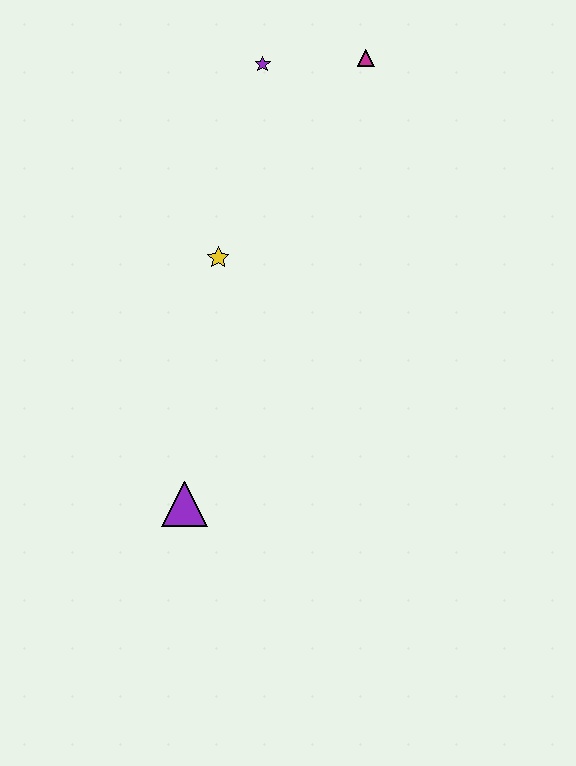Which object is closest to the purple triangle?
The yellow star is closest to the purple triangle.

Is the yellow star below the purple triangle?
No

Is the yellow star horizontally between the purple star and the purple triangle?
Yes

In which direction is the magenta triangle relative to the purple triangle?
The magenta triangle is above the purple triangle.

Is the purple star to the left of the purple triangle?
No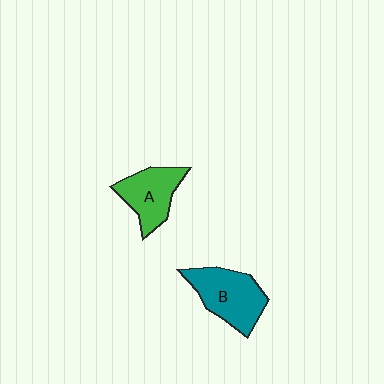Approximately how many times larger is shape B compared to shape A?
Approximately 1.2 times.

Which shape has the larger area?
Shape B (teal).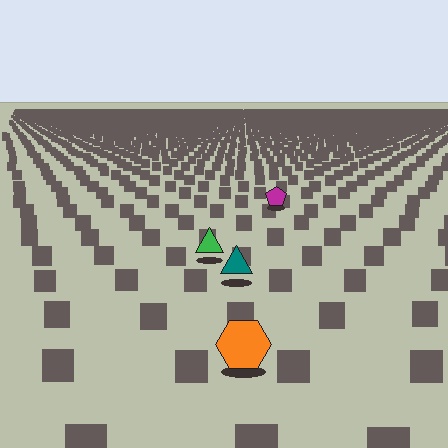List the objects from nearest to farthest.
From nearest to farthest: the orange hexagon, the teal triangle, the green triangle, the magenta pentagon.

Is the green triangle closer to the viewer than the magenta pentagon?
Yes. The green triangle is closer — you can tell from the texture gradient: the ground texture is coarser near it.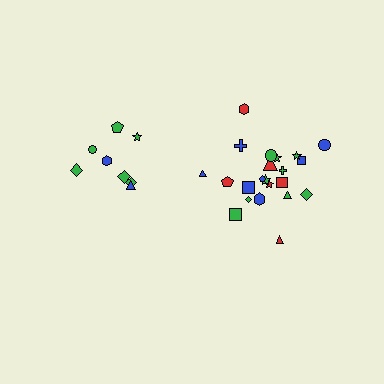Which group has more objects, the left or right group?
The right group.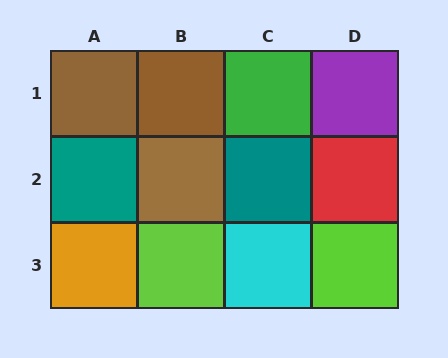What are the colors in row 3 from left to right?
Orange, lime, cyan, lime.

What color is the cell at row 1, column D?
Purple.